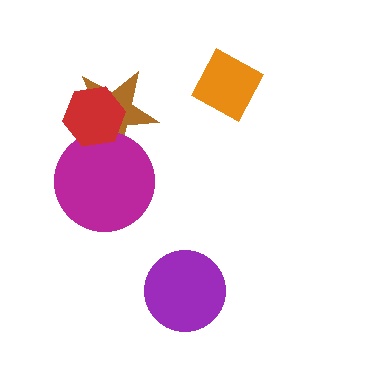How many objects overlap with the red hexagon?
2 objects overlap with the red hexagon.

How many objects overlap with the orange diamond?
0 objects overlap with the orange diamond.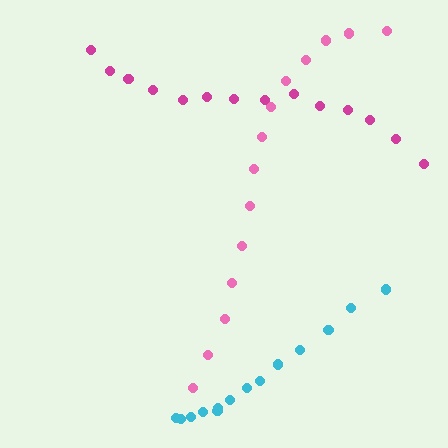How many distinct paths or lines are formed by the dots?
There are 3 distinct paths.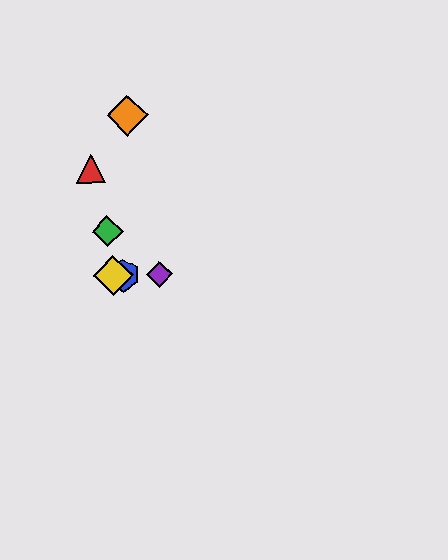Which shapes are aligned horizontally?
The blue hexagon, the yellow diamond, the purple diamond are aligned horizontally.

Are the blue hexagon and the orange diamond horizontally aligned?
No, the blue hexagon is at y≈275 and the orange diamond is at y≈115.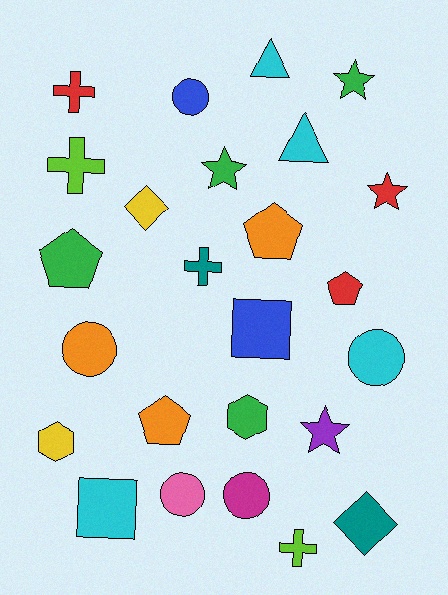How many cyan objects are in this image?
There are 4 cyan objects.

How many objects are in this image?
There are 25 objects.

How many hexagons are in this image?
There are 2 hexagons.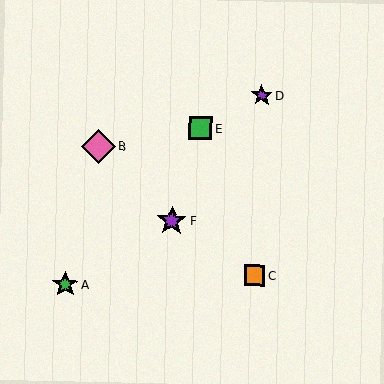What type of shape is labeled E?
Shape E is a green square.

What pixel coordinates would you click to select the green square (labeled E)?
Click at (201, 128) to select the green square E.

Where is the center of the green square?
The center of the green square is at (201, 128).